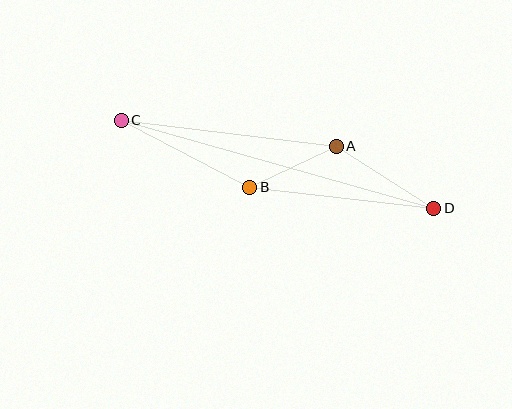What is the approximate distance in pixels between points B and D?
The distance between B and D is approximately 185 pixels.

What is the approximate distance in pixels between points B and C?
The distance between B and C is approximately 145 pixels.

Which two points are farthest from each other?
Points C and D are farthest from each other.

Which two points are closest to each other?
Points A and B are closest to each other.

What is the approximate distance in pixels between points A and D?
The distance between A and D is approximately 116 pixels.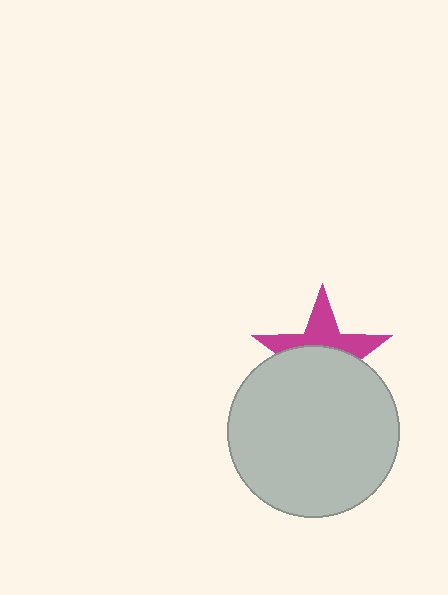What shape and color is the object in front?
The object in front is a light gray circle.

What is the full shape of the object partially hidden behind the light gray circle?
The partially hidden object is a magenta star.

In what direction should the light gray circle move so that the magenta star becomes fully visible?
The light gray circle should move down. That is the shortest direction to clear the overlap and leave the magenta star fully visible.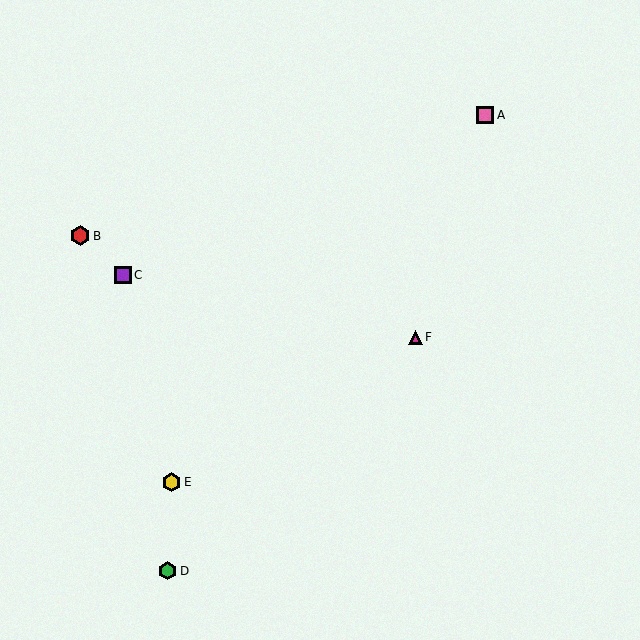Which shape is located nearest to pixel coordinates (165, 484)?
The yellow hexagon (labeled E) at (171, 482) is nearest to that location.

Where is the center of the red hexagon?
The center of the red hexagon is at (80, 236).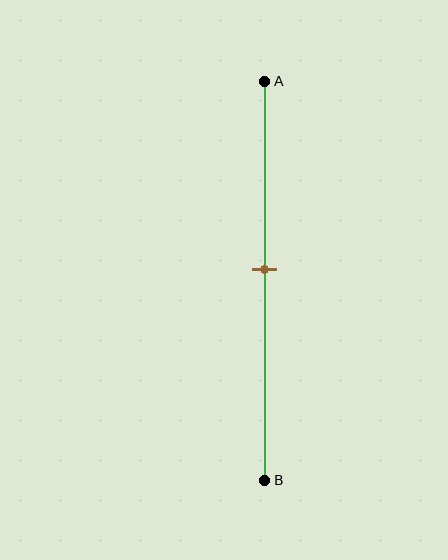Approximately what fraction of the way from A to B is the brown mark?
The brown mark is approximately 45% of the way from A to B.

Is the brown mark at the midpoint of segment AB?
Yes, the mark is approximately at the midpoint.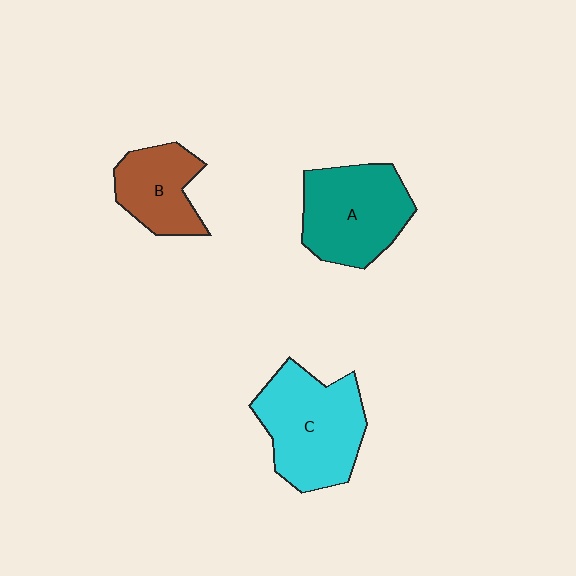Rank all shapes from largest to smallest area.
From largest to smallest: C (cyan), A (teal), B (brown).